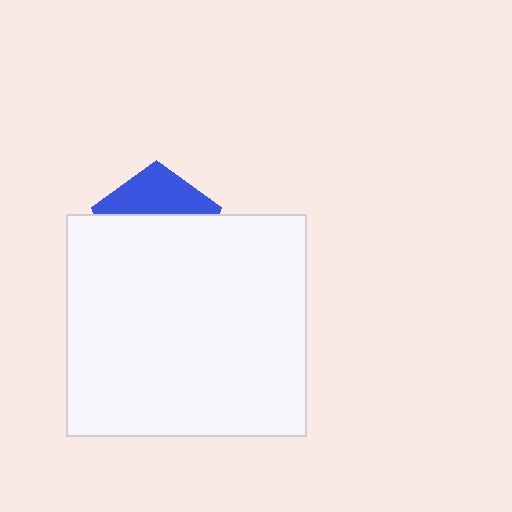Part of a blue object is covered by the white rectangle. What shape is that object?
It is a pentagon.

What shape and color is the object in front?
The object in front is a white rectangle.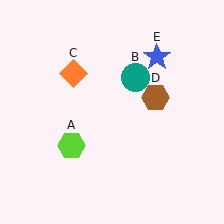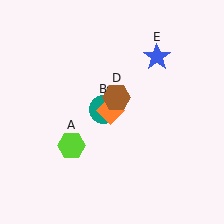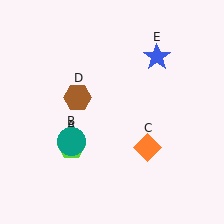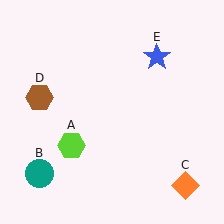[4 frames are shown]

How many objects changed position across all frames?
3 objects changed position: teal circle (object B), orange diamond (object C), brown hexagon (object D).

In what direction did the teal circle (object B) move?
The teal circle (object B) moved down and to the left.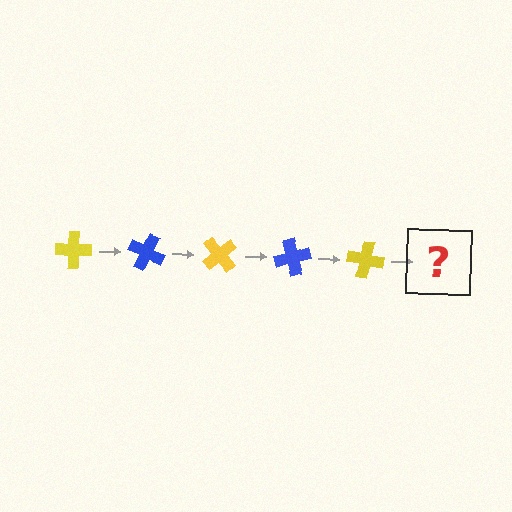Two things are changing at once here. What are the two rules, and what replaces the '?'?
The two rules are that it rotates 25 degrees each step and the color cycles through yellow and blue. The '?' should be a blue cross, rotated 125 degrees from the start.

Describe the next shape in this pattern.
It should be a blue cross, rotated 125 degrees from the start.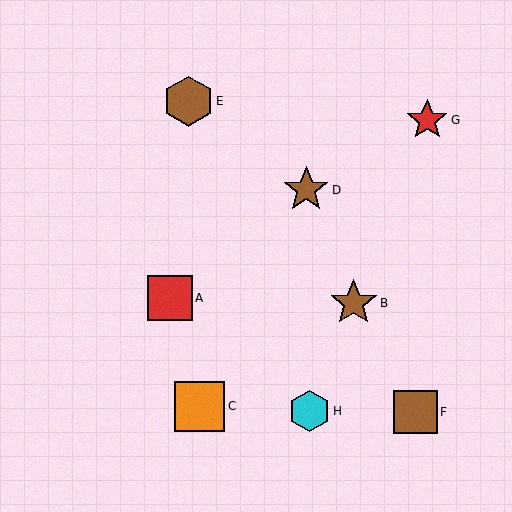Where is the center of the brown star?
The center of the brown star is at (306, 190).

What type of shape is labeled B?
Shape B is a brown star.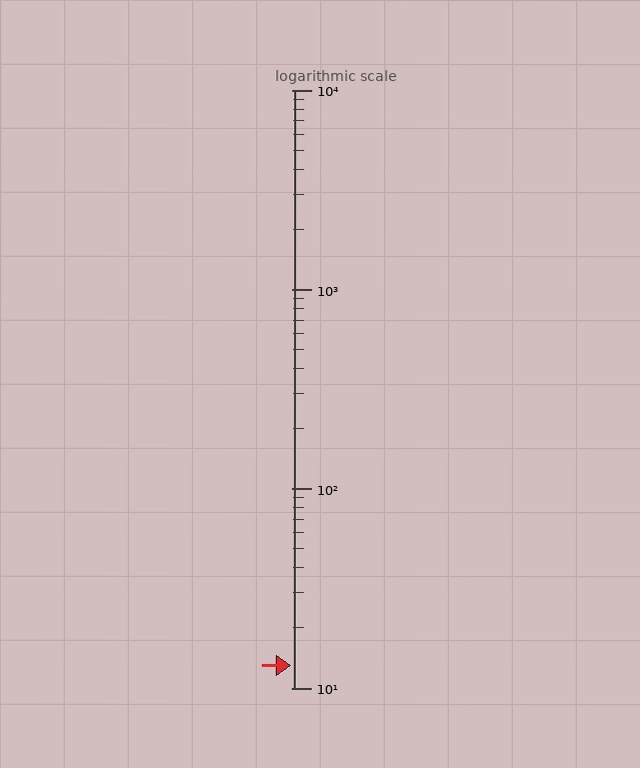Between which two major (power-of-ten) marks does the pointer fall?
The pointer is between 10 and 100.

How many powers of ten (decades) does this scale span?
The scale spans 3 decades, from 10 to 10000.